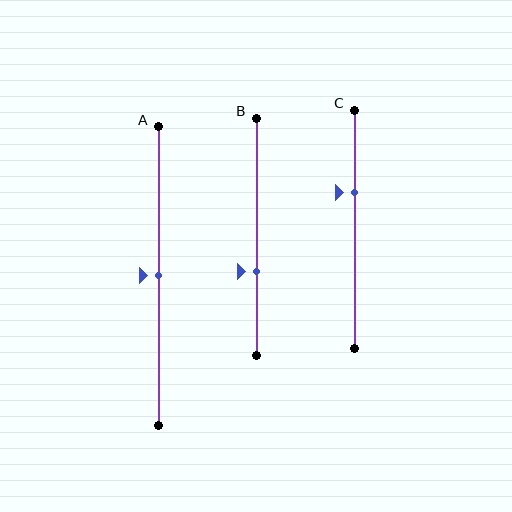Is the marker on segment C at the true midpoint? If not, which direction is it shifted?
No, the marker on segment C is shifted upward by about 15% of the segment length.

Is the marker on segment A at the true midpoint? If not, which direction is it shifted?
Yes, the marker on segment A is at the true midpoint.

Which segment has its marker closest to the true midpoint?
Segment A has its marker closest to the true midpoint.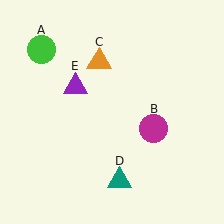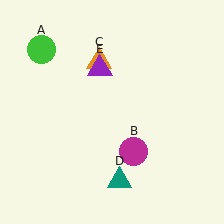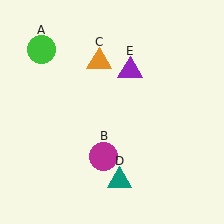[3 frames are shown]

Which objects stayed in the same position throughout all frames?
Green circle (object A) and orange triangle (object C) and teal triangle (object D) remained stationary.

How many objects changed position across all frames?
2 objects changed position: magenta circle (object B), purple triangle (object E).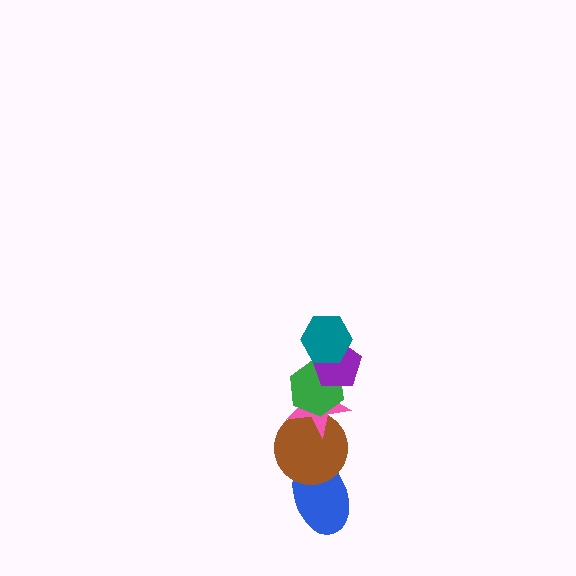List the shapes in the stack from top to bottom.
From top to bottom: the teal hexagon, the purple pentagon, the green hexagon, the pink star, the brown circle, the blue ellipse.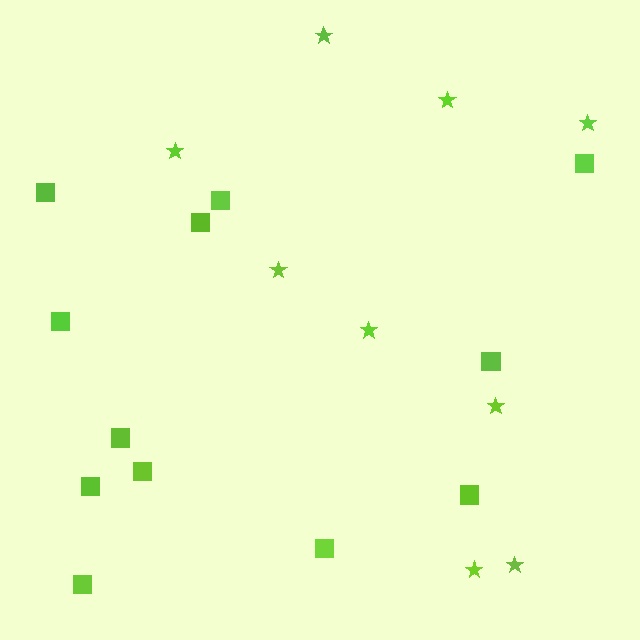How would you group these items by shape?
There are 2 groups: one group of stars (9) and one group of squares (12).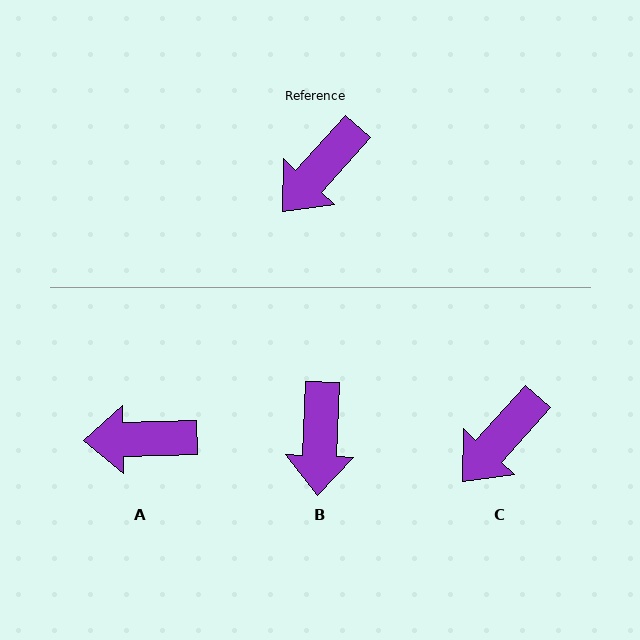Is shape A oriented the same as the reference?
No, it is off by about 47 degrees.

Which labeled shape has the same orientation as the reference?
C.